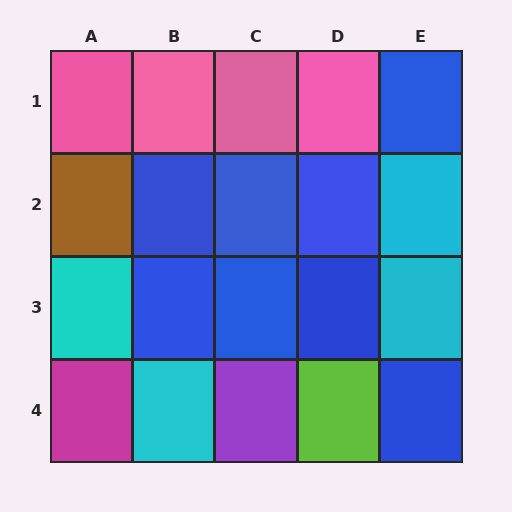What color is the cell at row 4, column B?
Cyan.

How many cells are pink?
4 cells are pink.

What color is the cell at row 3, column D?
Blue.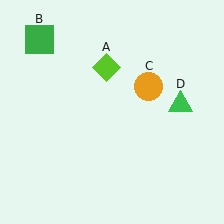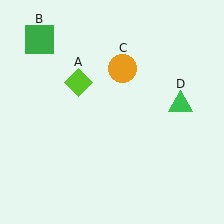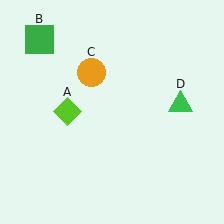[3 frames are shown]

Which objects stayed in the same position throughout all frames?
Green square (object B) and green triangle (object D) remained stationary.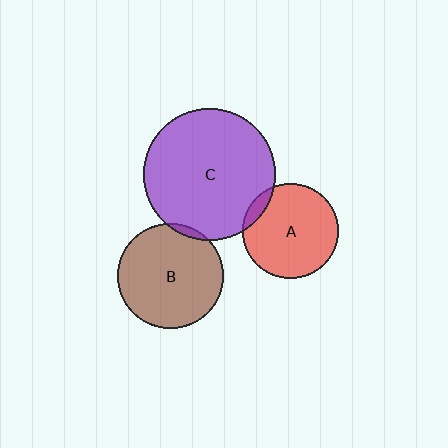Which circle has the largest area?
Circle C (purple).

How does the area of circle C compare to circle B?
Approximately 1.6 times.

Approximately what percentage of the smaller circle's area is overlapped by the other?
Approximately 5%.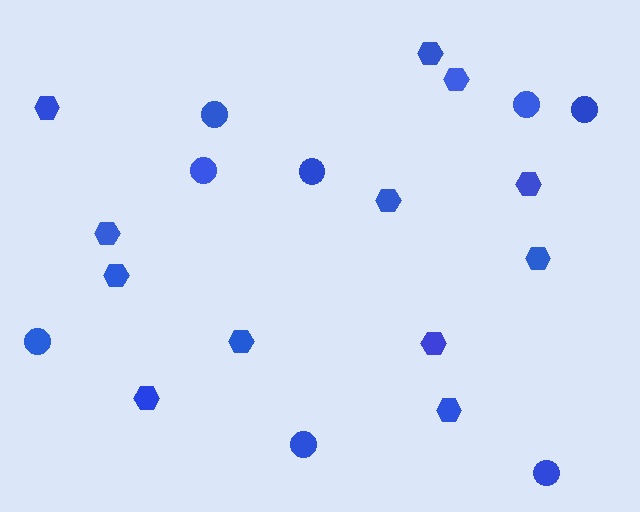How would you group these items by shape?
There are 2 groups: one group of hexagons (12) and one group of circles (8).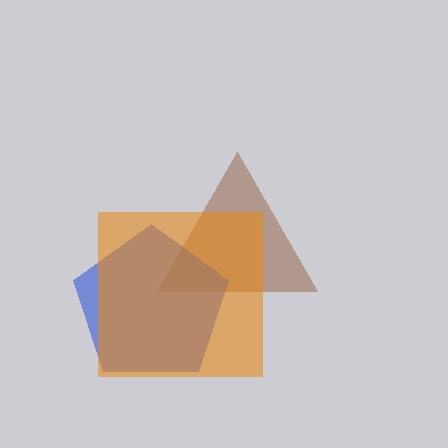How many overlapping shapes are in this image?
There are 3 overlapping shapes in the image.